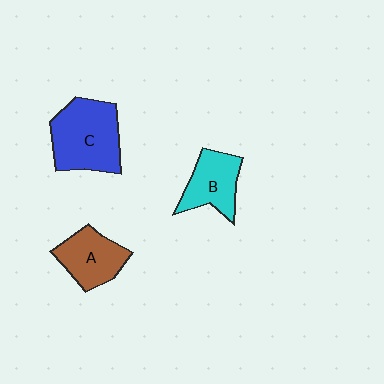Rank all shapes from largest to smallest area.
From largest to smallest: C (blue), A (brown), B (cyan).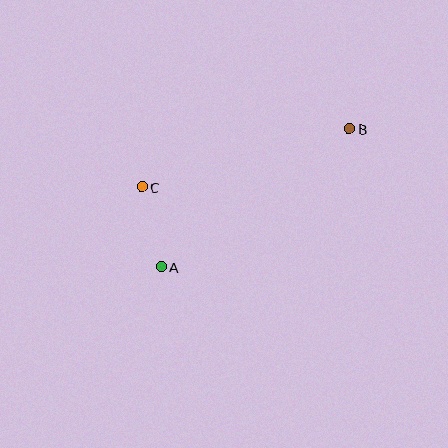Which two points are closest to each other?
Points A and C are closest to each other.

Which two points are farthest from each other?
Points A and B are farthest from each other.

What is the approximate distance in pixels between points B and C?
The distance between B and C is approximately 215 pixels.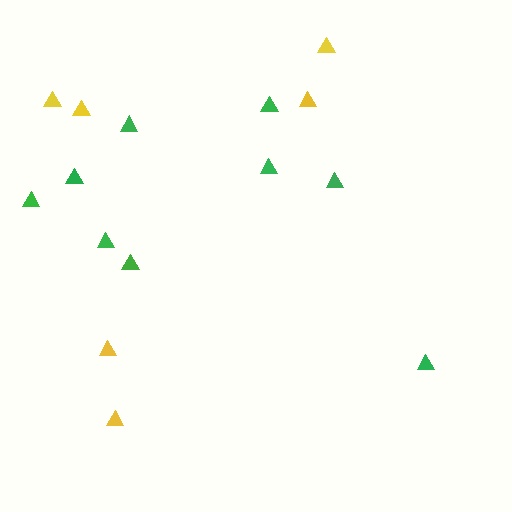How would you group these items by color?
There are 2 groups: one group of yellow triangles (6) and one group of green triangles (9).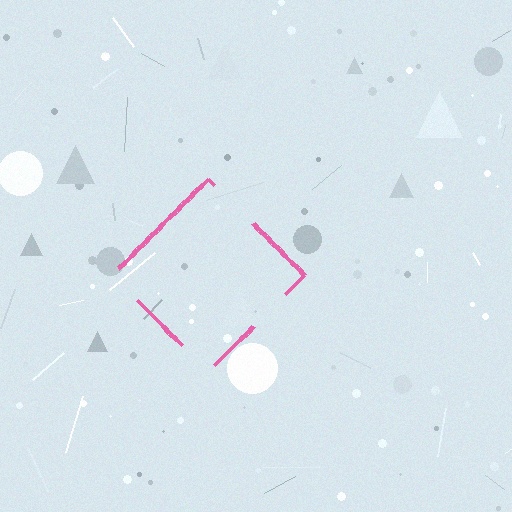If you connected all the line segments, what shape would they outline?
They would outline a diamond.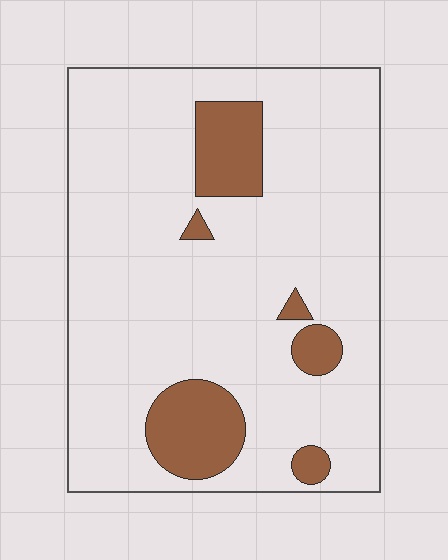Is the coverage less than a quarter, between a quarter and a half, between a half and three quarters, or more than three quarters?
Less than a quarter.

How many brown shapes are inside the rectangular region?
6.